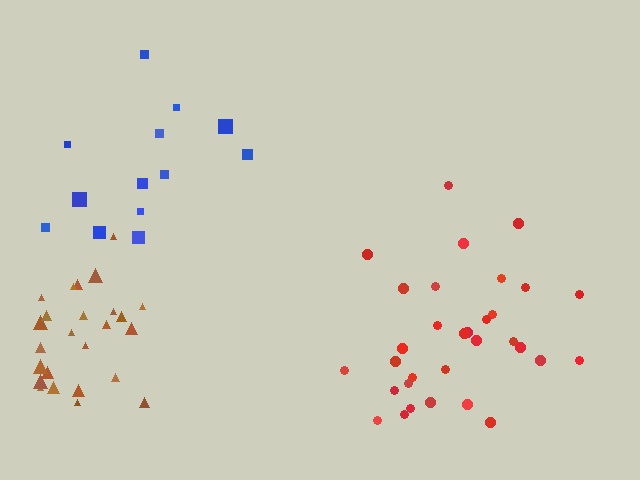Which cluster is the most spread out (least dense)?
Blue.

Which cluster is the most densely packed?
Brown.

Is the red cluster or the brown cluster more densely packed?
Brown.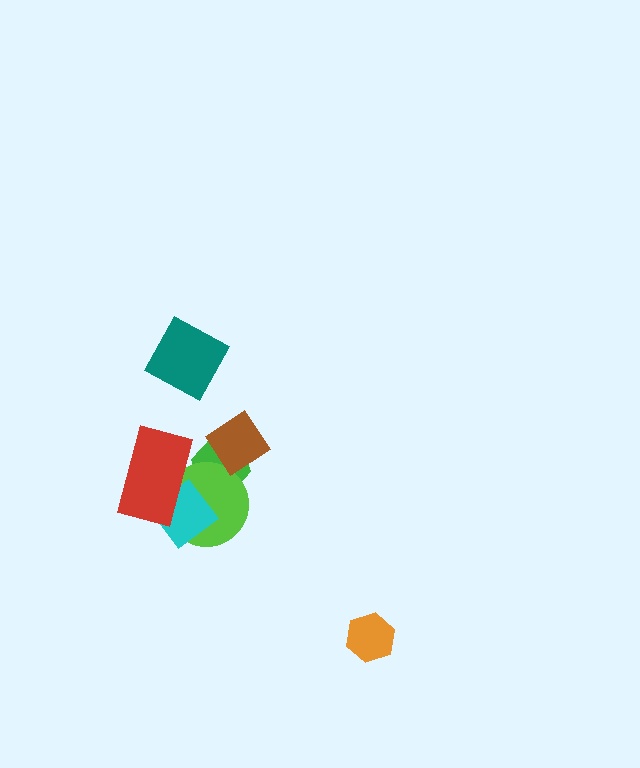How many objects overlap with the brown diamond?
1 object overlaps with the brown diamond.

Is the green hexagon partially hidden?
Yes, it is partially covered by another shape.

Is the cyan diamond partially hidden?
Yes, it is partially covered by another shape.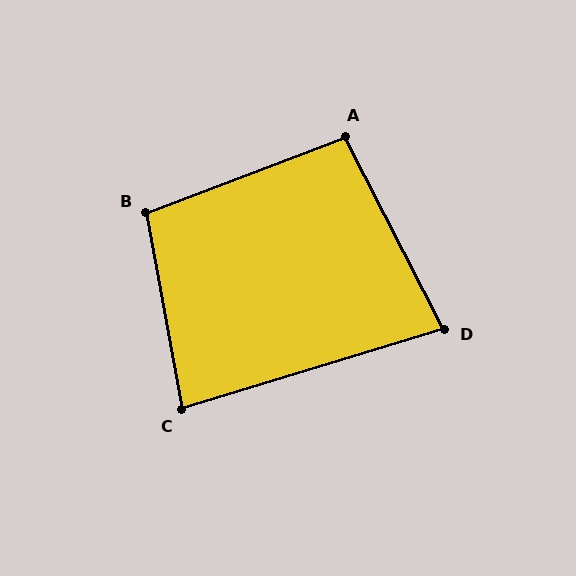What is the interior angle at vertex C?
Approximately 83 degrees (acute).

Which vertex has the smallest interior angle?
D, at approximately 80 degrees.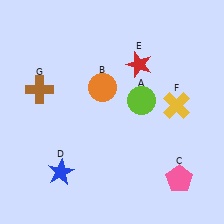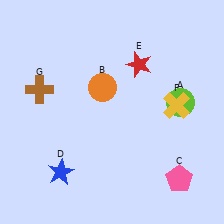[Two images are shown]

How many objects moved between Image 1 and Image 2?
1 object moved between the two images.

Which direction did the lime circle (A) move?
The lime circle (A) moved right.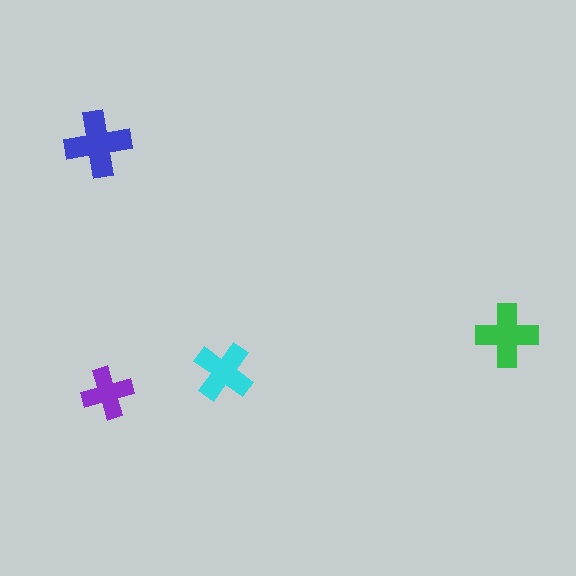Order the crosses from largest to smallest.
the blue one, the green one, the cyan one, the purple one.